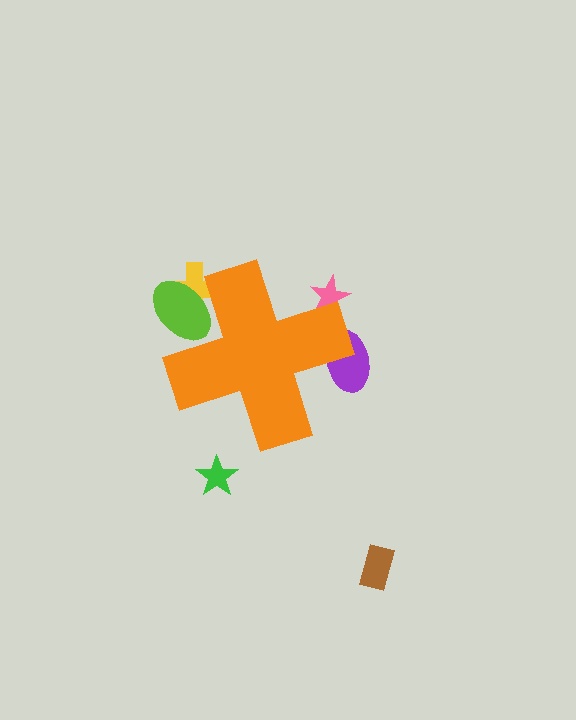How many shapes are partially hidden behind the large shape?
4 shapes are partially hidden.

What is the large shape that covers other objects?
An orange cross.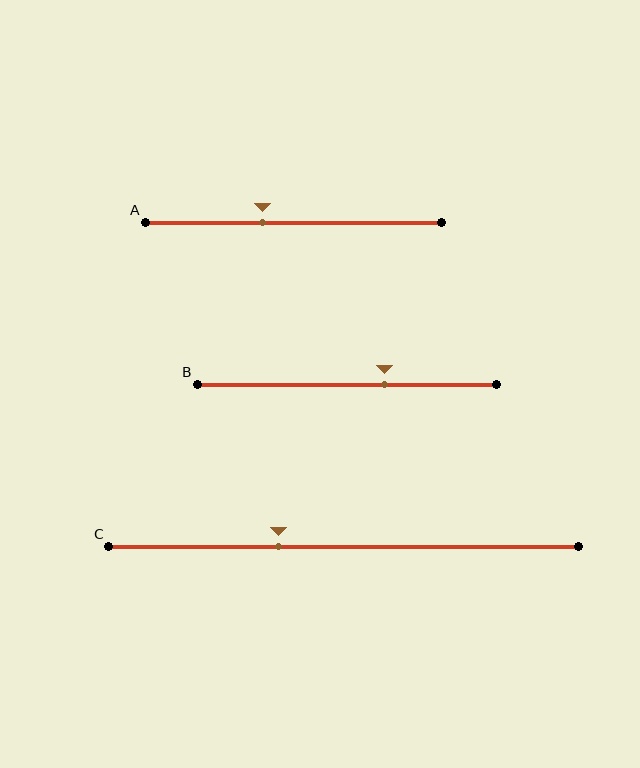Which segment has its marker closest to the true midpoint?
Segment A has its marker closest to the true midpoint.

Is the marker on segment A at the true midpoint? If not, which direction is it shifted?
No, the marker on segment A is shifted to the left by about 10% of the segment length.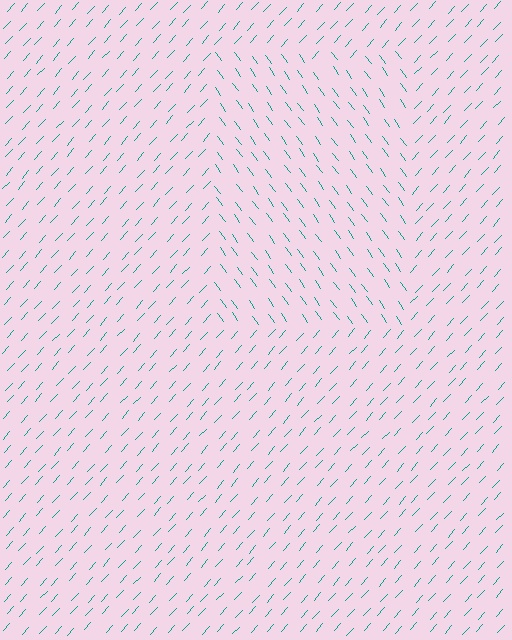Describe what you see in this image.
The image is filled with small teal line segments. A rectangle region in the image has lines oriented differently from the surrounding lines, creating a visible texture boundary.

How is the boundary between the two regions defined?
The boundary is defined purely by a change in line orientation (approximately 78 degrees difference). All lines are the same color and thickness.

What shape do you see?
I see a rectangle.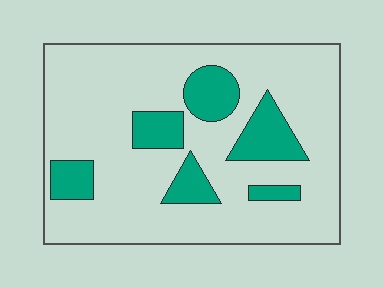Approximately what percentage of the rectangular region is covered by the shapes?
Approximately 20%.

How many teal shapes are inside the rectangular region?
6.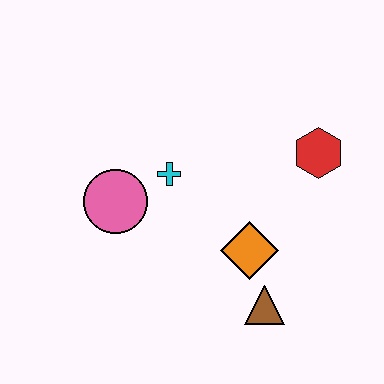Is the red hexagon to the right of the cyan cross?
Yes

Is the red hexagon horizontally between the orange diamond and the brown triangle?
No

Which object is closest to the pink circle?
The cyan cross is closest to the pink circle.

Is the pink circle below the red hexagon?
Yes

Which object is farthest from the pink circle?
The red hexagon is farthest from the pink circle.